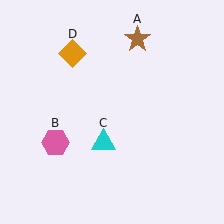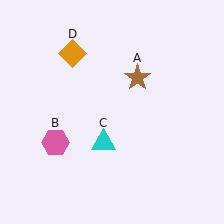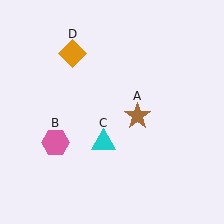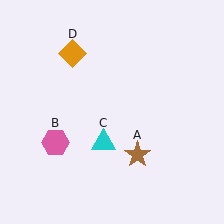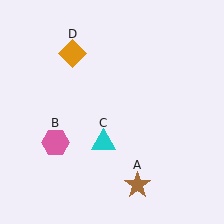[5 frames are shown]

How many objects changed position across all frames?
1 object changed position: brown star (object A).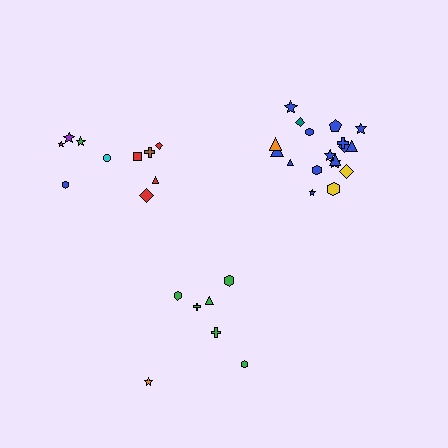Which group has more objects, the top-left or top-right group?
The top-right group.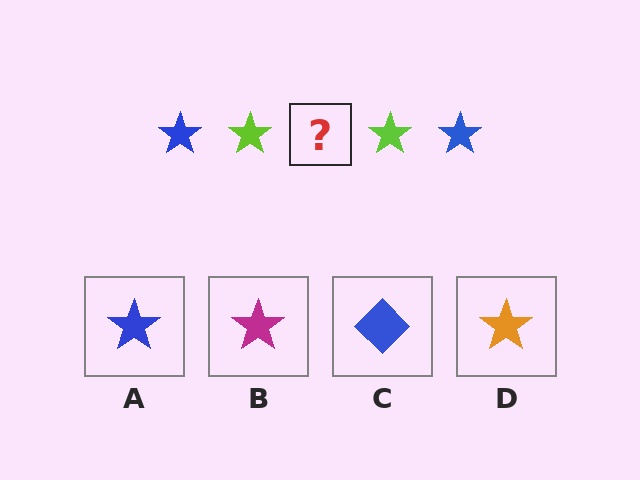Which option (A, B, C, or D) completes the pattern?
A.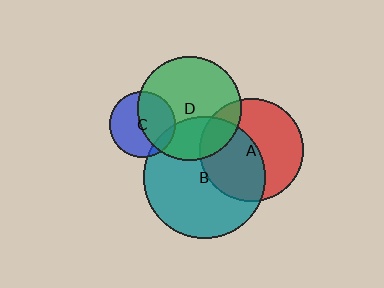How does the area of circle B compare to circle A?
Approximately 1.4 times.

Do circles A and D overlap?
Yes.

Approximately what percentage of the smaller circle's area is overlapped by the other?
Approximately 15%.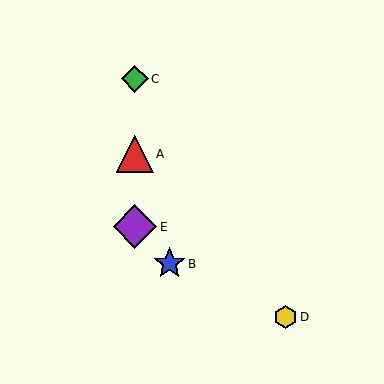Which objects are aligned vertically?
Objects A, C, E are aligned vertically.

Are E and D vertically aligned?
No, E is at x≈135 and D is at x≈285.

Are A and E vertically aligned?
Yes, both are at x≈135.